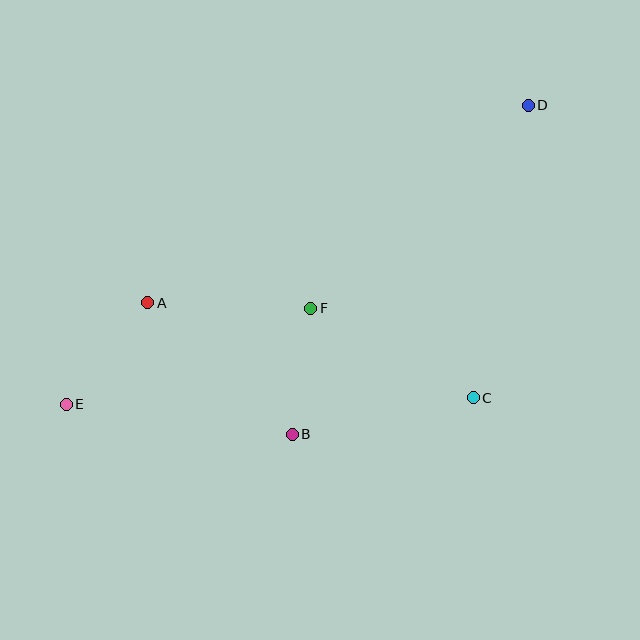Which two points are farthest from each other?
Points D and E are farthest from each other.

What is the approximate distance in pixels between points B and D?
The distance between B and D is approximately 405 pixels.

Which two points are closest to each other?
Points B and F are closest to each other.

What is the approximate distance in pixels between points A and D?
The distance between A and D is approximately 428 pixels.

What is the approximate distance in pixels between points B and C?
The distance between B and C is approximately 185 pixels.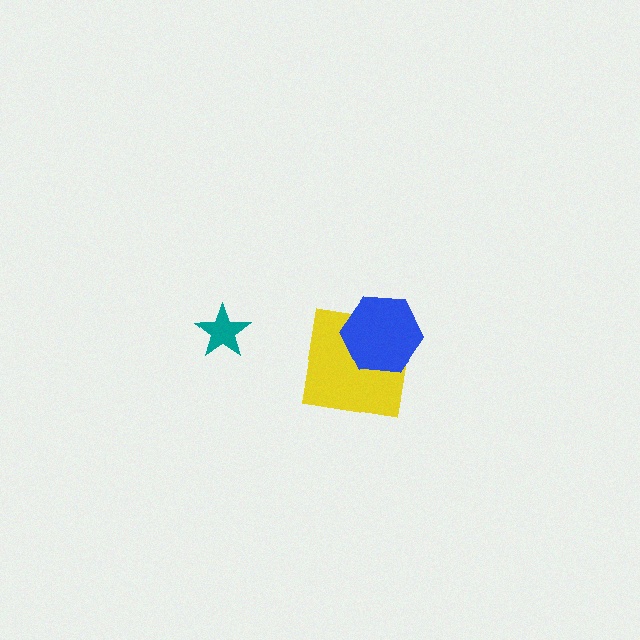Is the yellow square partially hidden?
Yes, it is partially covered by another shape.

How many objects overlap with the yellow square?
1 object overlaps with the yellow square.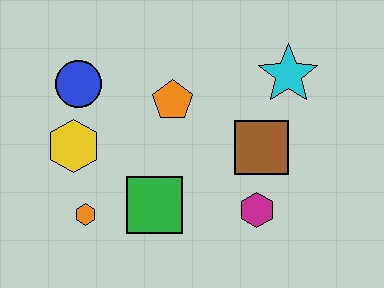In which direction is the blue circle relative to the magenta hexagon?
The blue circle is to the left of the magenta hexagon.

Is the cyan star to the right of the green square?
Yes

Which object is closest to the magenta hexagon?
The brown square is closest to the magenta hexagon.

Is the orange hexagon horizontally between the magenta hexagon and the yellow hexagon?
Yes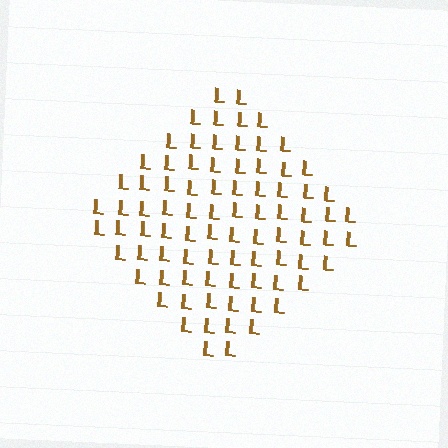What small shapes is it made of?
It is made of small letter L's.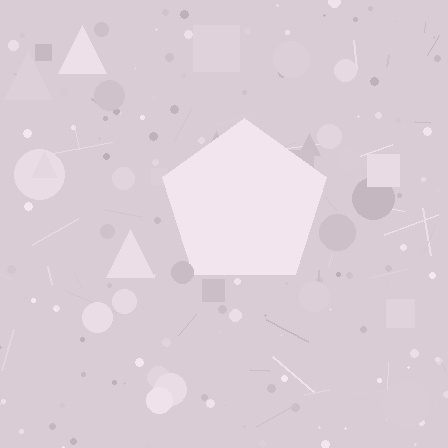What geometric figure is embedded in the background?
A pentagon is embedded in the background.